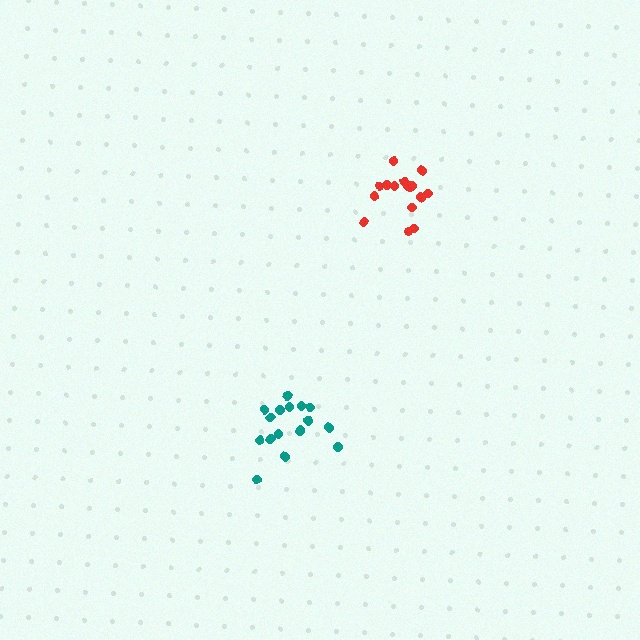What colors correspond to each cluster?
The clusters are colored: red, teal.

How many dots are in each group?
Group 1: 16 dots, Group 2: 17 dots (33 total).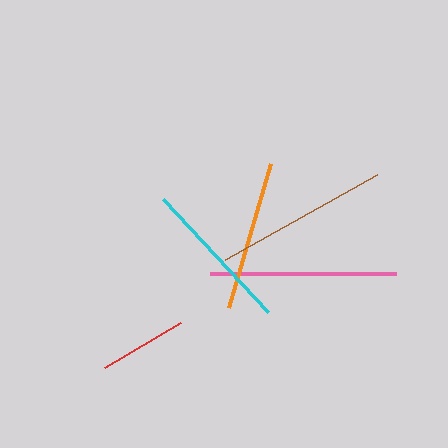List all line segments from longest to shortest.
From longest to shortest: pink, brown, cyan, orange, red.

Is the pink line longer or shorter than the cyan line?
The pink line is longer than the cyan line.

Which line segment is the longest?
The pink line is the longest at approximately 186 pixels.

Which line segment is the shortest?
The red line is the shortest at approximately 88 pixels.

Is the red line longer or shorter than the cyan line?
The cyan line is longer than the red line.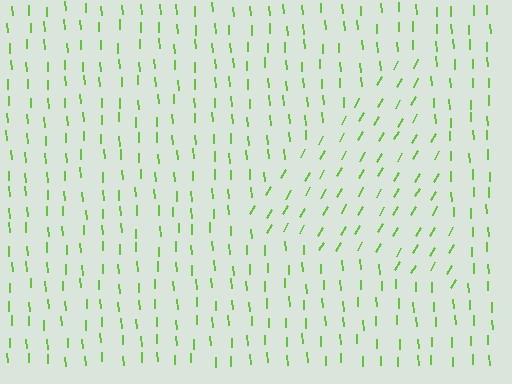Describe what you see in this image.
The image is filled with small lime line segments. A triangle region in the image has lines oriented differently from the surrounding lines, creating a visible texture boundary.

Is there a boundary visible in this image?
Yes, there is a texture boundary formed by a change in line orientation.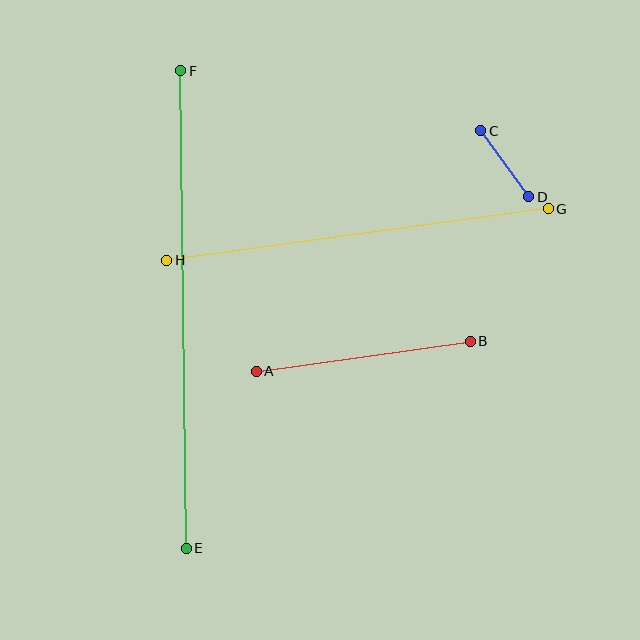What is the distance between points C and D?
The distance is approximately 82 pixels.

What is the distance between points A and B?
The distance is approximately 216 pixels.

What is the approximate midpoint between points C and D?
The midpoint is at approximately (505, 164) pixels.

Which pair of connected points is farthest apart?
Points E and F are farthest apart.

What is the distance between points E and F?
The distance is approximately 477 pixels.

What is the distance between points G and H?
The distance is approximately 385 pixels.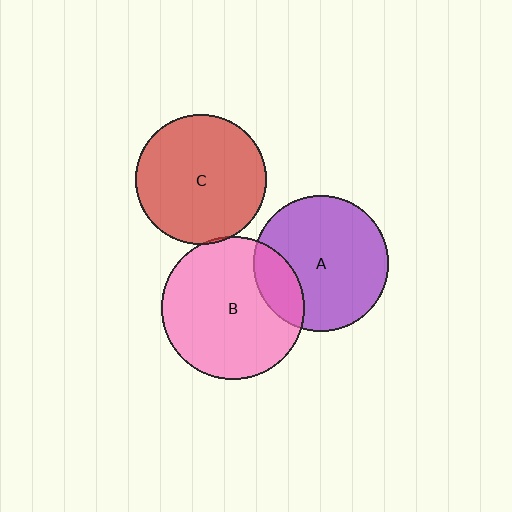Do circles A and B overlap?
Yes.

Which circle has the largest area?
Circle B (pink).